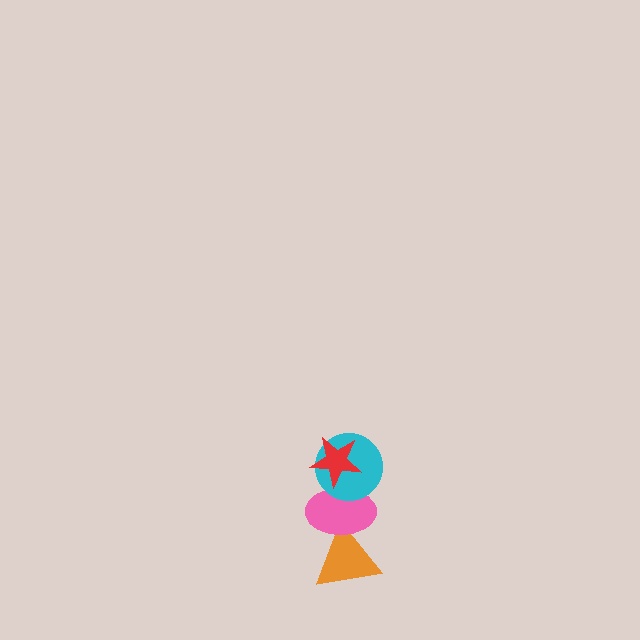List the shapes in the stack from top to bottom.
From top to bottom: the red star, the cyan circle, the pink ellipse, the orange triangle.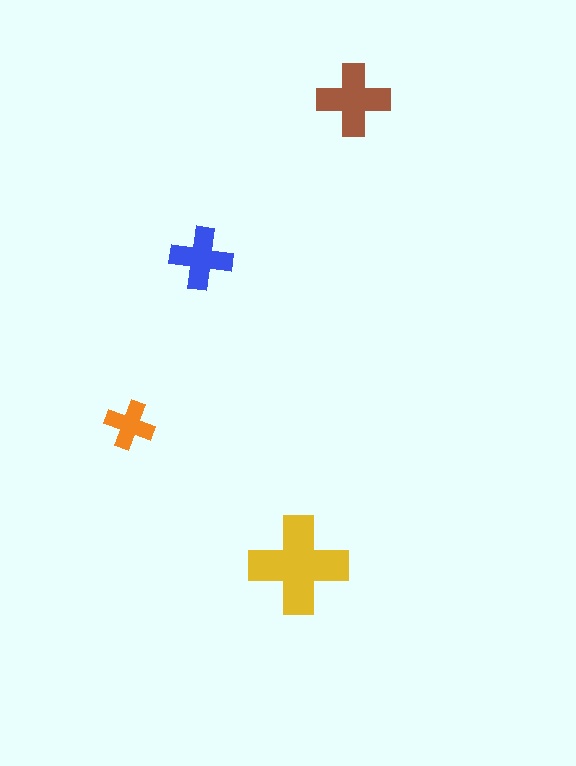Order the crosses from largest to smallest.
the yellow one, the brown one, the blue one, the orange one.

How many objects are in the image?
There are 4 objects in the image.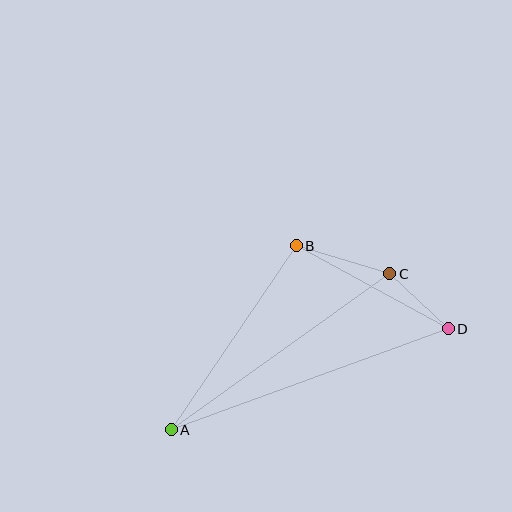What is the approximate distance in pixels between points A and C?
The distance between A and C is approximately 269 pixels.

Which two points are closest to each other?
Points C and D are closest to each other.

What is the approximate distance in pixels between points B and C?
The distance between B and C is approximately 98 pixels.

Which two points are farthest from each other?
Points A and D are farthest from each other.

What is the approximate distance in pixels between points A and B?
The distance between A and B is approximately 222 pixels.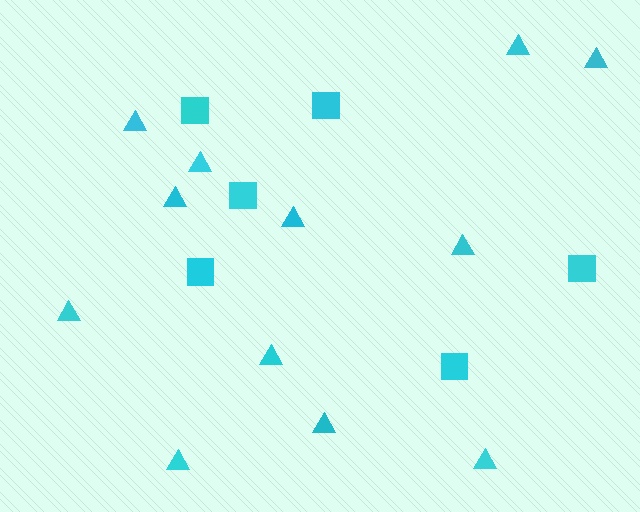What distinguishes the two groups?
There are 2 groups: one group of triangles (12) and one group of squares (6).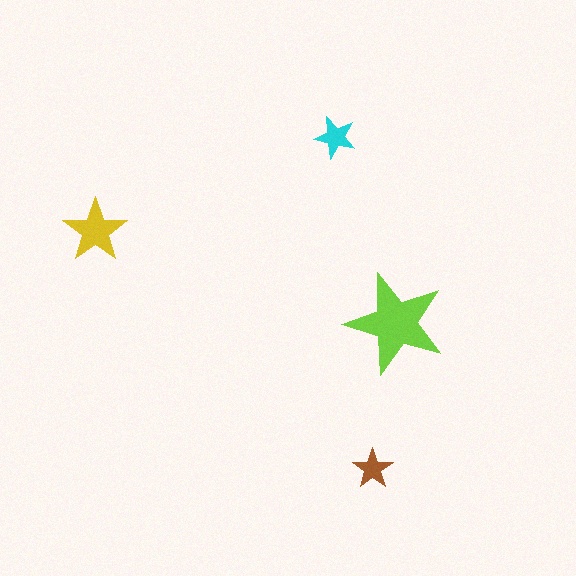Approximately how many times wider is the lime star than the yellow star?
About 1.5 times wider.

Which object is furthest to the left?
The yellow star is leftmost.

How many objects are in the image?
There are 4 objects in the image.